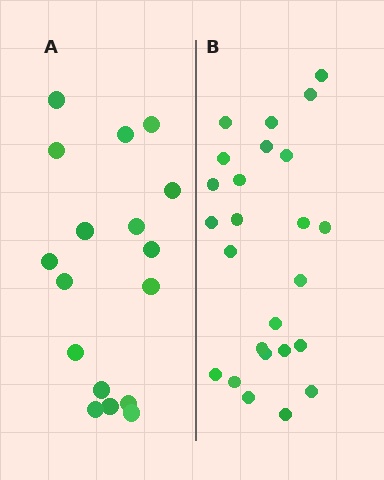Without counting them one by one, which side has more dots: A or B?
Region B (the right region) has more dots.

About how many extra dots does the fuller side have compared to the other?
Region B has roughly 8 or so more dots than region A.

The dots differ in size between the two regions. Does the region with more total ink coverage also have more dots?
No. Region A has more total ink coverage because its dots are larger, but region B actually contains more individual dots. Total area can be misleading — the number of items is what matters here.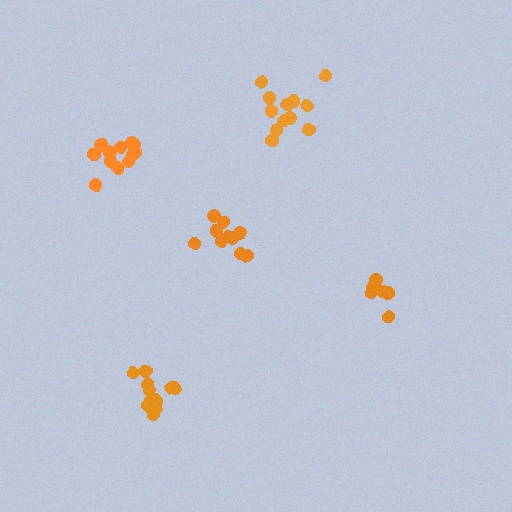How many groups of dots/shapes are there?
There are 5 groups.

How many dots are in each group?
Group 1: 12 dots, Group 2: 10 dots, Group 3: 12 dots, Group 4: 7 dots, Group 5: 12 dots (53 total).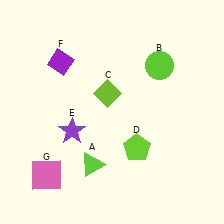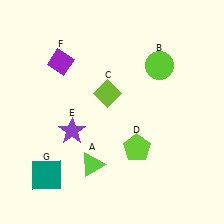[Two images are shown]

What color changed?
The square (G) changed from pink in Image 1 to teal in Image 2.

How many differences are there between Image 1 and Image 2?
There is 1 difference between the two images.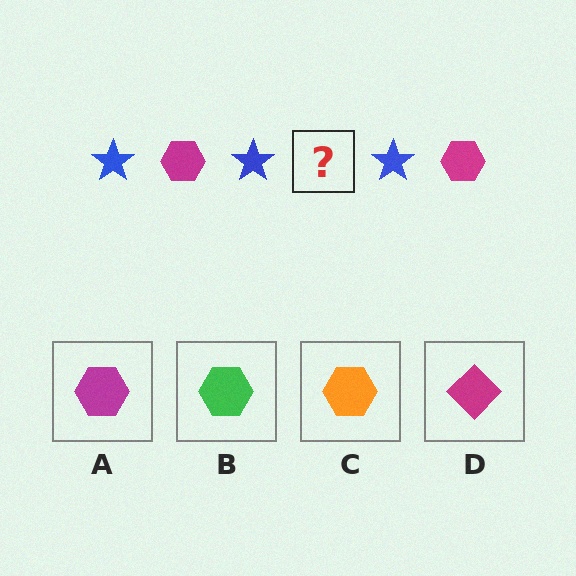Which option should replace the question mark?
Option A.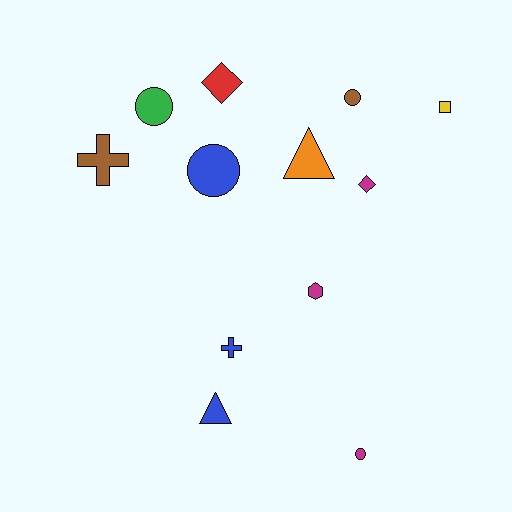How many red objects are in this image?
There is 1 red object.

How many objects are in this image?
There are 12 objects.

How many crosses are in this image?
There are 2 crosses.